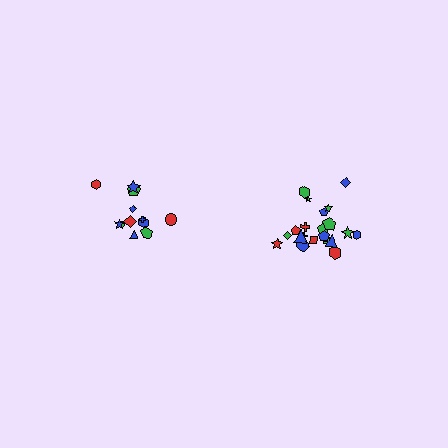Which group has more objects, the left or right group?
The right group.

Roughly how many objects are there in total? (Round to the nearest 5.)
Roughly 35 objects in total.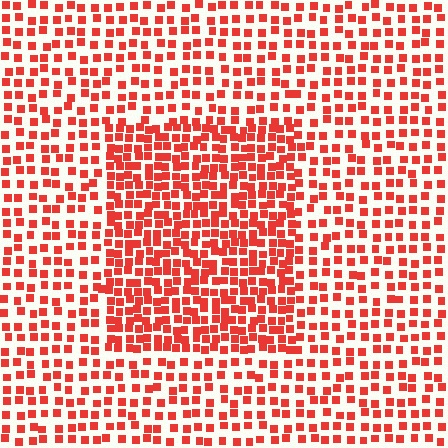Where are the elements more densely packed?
The elements are more densely packed inside the rectangle boundary.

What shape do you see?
I see a rectangle.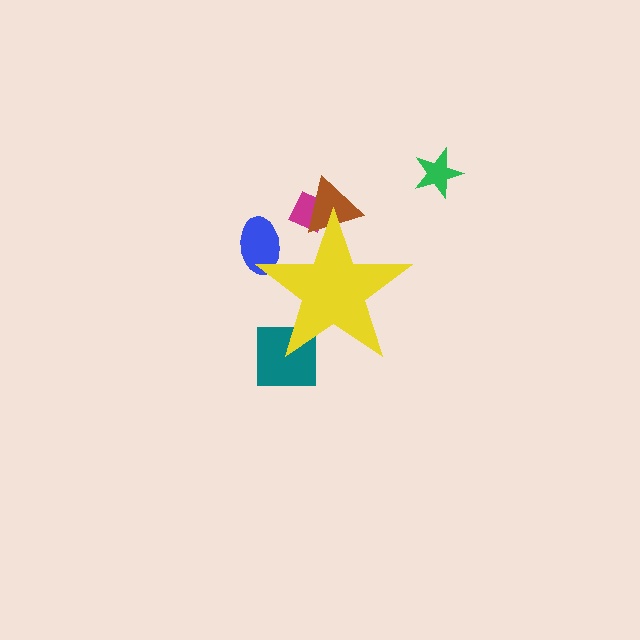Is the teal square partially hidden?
Yes, the teal square is partially hidden behind the yellow star.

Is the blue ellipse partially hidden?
Yes, the blue ellipse is partially hidden behind the yellow star.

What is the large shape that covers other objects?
A yellow star.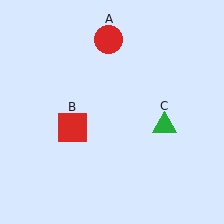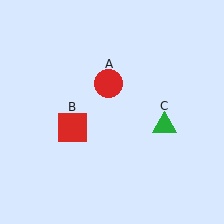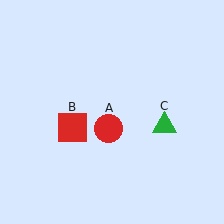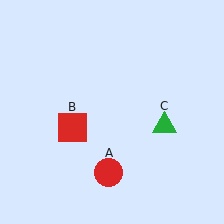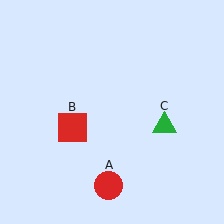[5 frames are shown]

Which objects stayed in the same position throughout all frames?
Red square (object B) and green triangle (object C) remained stationary.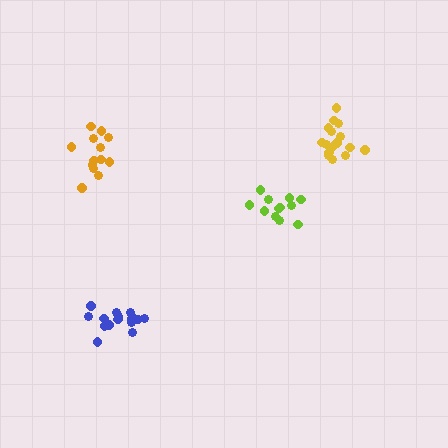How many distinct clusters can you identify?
There are 4 distinct clusters.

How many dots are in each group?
Group 1: 12 dots, Group 2: 13 dots, Group 3: 17 dots, Group 4: 16 dots (58 total).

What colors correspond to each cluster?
The clusters are colored: lime, orange, blue, yellow.